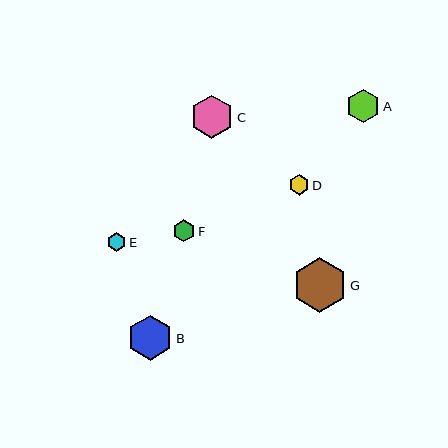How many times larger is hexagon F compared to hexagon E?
Hexagon F is approximately 1.2 times the size of hexagon E.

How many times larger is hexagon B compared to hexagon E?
Hexagon B is approximately 2.4 times the size of hexagon E.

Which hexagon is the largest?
Hexagon G is the largest with a size of approximately 54 pixels.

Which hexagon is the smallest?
Hexagon E is the smallest with a size of approximately 19 pixels.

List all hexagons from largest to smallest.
From largest to smallest: G, B, C, A, F, D, E.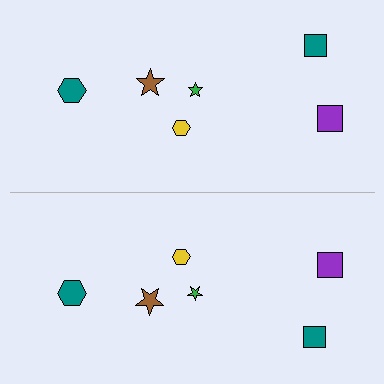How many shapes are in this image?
There are 12 shapes in this image.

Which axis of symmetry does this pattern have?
The pattern has a horizontal axis of symmetry running through the center of the image.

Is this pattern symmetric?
Yes, this pattern has bilateral (reflection) symmetry.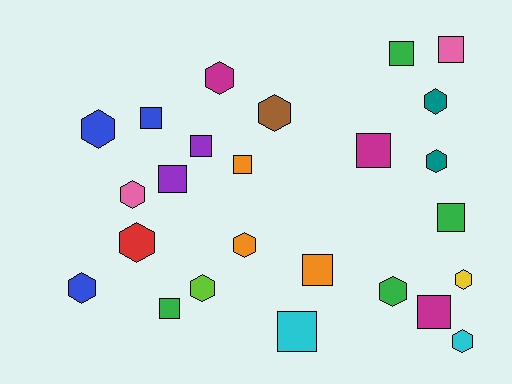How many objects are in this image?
There are 25 objects.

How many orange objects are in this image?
There are 3 orange objects.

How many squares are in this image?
There are 12 squares.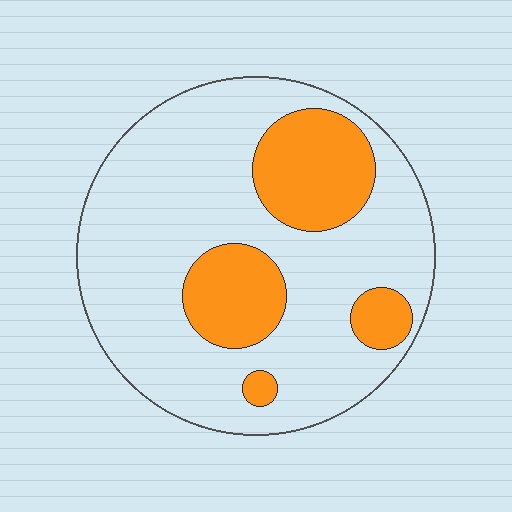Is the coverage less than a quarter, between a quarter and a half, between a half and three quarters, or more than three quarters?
Less than a quarter.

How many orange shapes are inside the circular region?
4.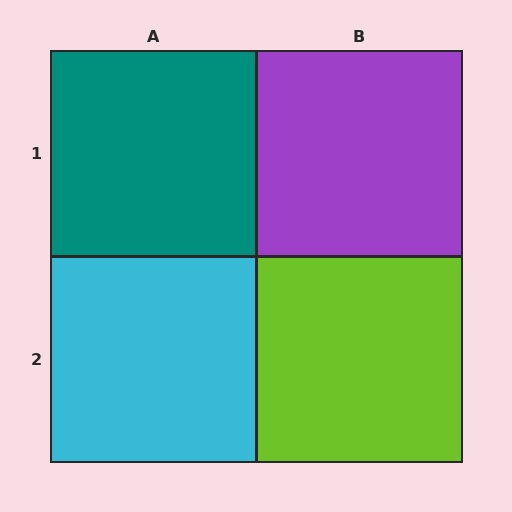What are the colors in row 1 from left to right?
Teal, purple.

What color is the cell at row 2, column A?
Cyan.